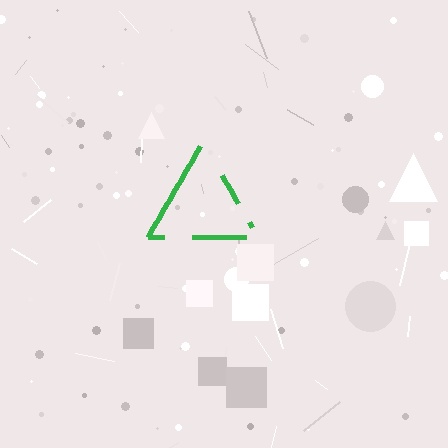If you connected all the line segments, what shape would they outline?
They would outline a triangle.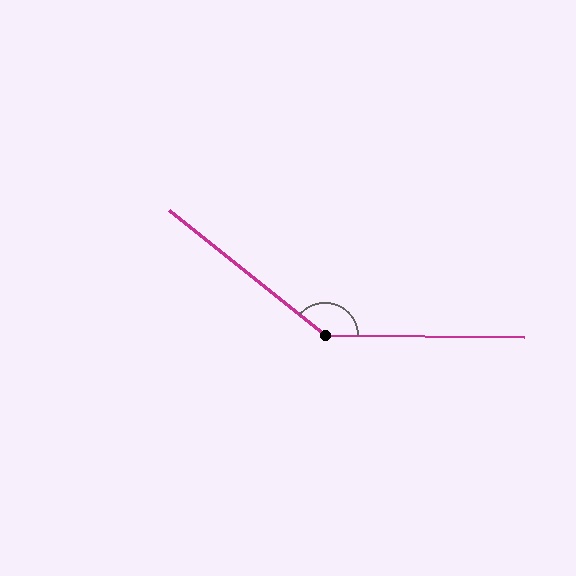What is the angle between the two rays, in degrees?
Approximately 142 degrees.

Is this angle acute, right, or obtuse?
It is obtuse.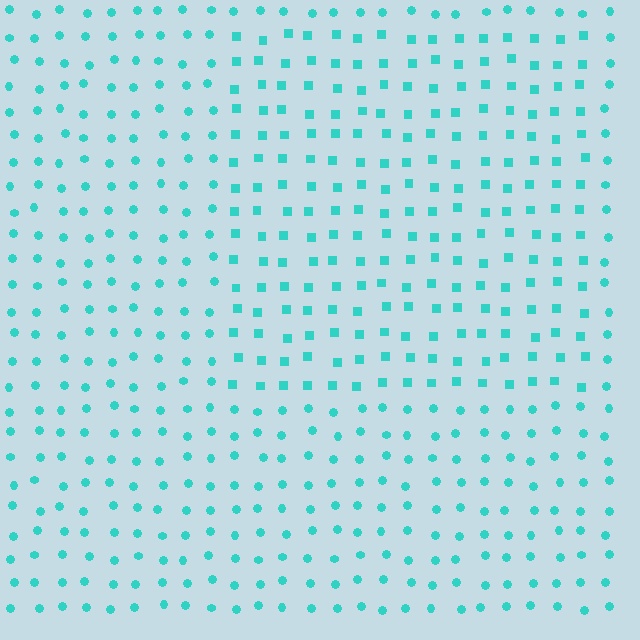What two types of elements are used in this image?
The image uses squares inside the rectangle region and circles outside it.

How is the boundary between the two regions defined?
The boundary is defined by a change in element shape: squares inside vs. circles outside. All elements share the same color and spacing.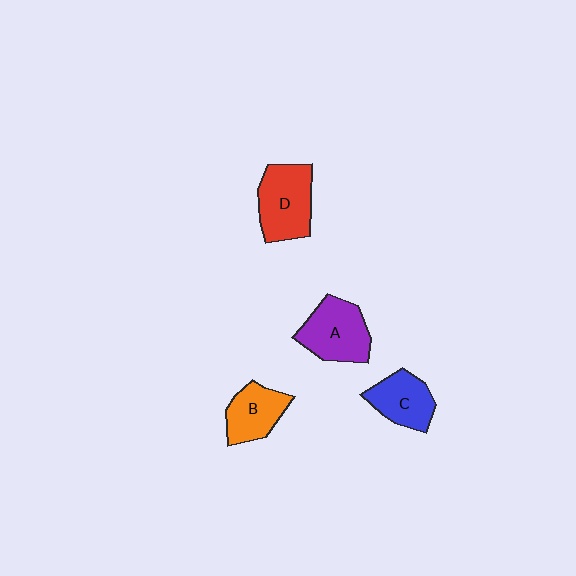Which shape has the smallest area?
Shape B (orange).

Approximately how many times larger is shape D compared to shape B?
Approximately 1.4 times.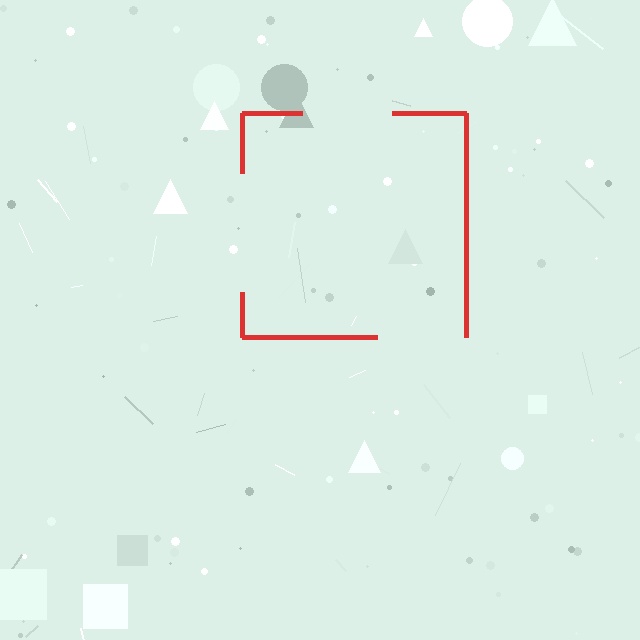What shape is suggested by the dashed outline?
The dashed outline suggests a square.